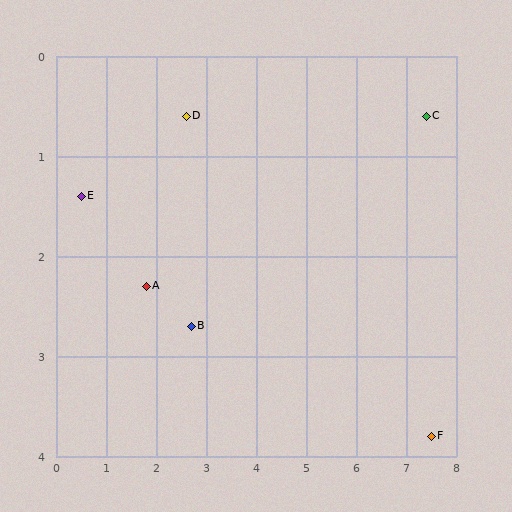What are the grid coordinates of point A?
Point A is at approximately (1.8, 2.3).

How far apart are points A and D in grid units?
Points A and D are about 1.9 grid units apart.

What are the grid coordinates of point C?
Point C is at approximately (7.4, 0.6).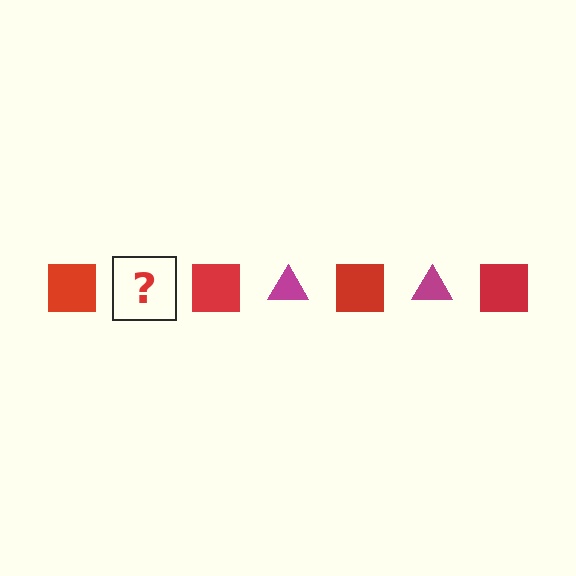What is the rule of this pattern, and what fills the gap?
The rule is that the pattern alternates between red square and magenta triangle. The gap should be filled with a magenta triangle.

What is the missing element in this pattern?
The missing element is a magenta triangle.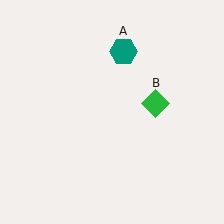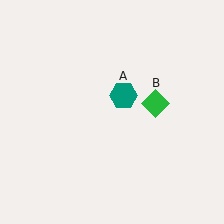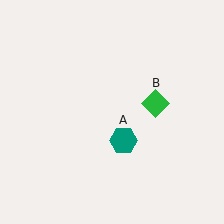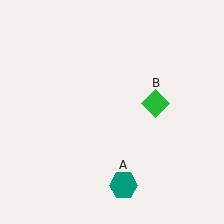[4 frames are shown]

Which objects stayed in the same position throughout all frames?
Green diamond (object B) remained stationary.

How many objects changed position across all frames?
1 object changed position: teal hexagon (object A).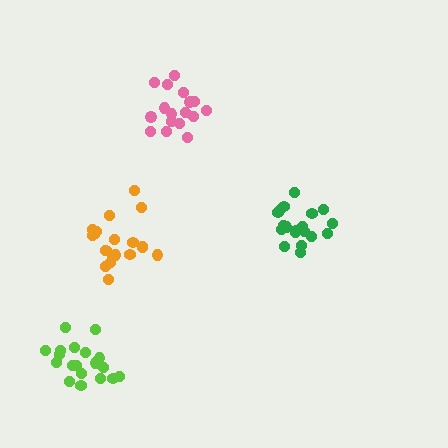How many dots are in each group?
Group 1: 17 dots, Group 2: 19 dots, Group 3: 20 dots, Group 4: 19 dots (75 total).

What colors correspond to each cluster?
The clusters are colored: pink, green, orange, lime.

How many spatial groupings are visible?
There are 4 spatial groupings.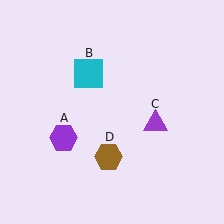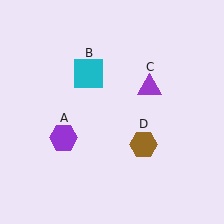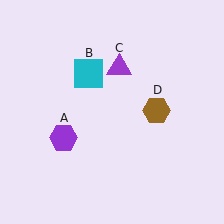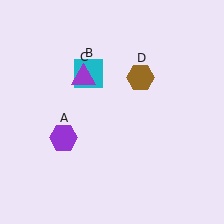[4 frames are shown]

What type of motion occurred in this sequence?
The purple triangle (object C), brown hexagon (object D) rotated counterclockwise around the center of the scene.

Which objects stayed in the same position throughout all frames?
Purple hexagon (object A) and cyan square (object B) remained stationary.